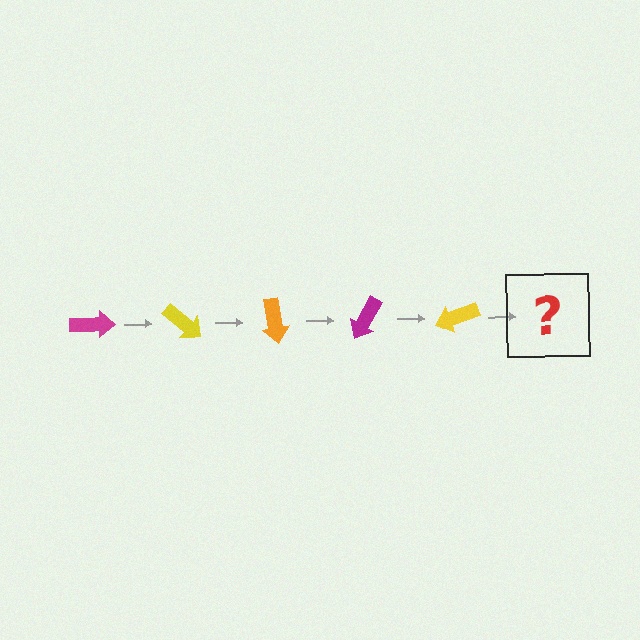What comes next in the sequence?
The next element should be an orange arrow, rotated 200 degrees from the start.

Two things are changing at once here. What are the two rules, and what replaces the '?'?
The two rules are that it rotates 40 degrees each step and the color cycles through magenta, yellow, and orange. The '?' should be an orange arrow, rotated 200 degrees from the start.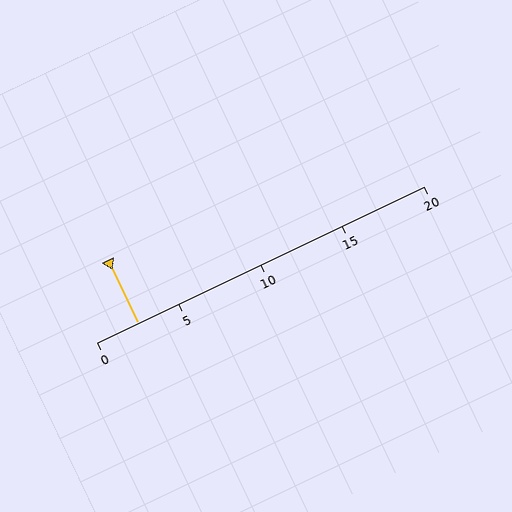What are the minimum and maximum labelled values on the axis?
The axis runs from 0 to 20.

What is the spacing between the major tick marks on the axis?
The major ticks are spaced 5 apart.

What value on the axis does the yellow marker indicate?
The marker indicates approximately 2.5.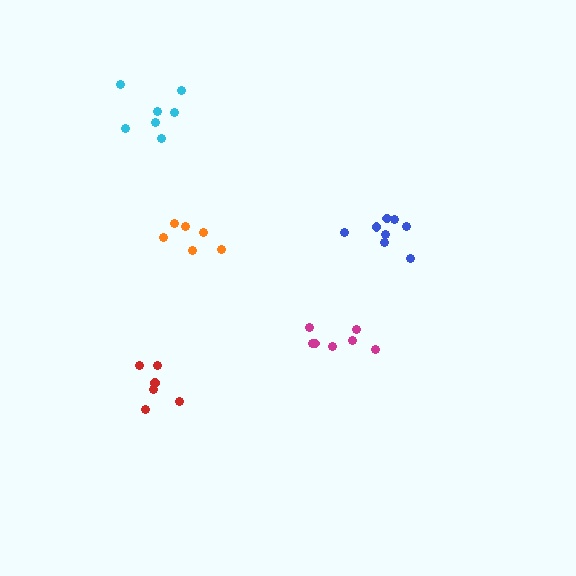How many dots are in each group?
Group 1: 7 dots, Group 2: 8 dots, Group 3: 6 dots, Group 4: 7 dots, Group 5: 6 dots (34 total).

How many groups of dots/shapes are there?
There are 5 groups.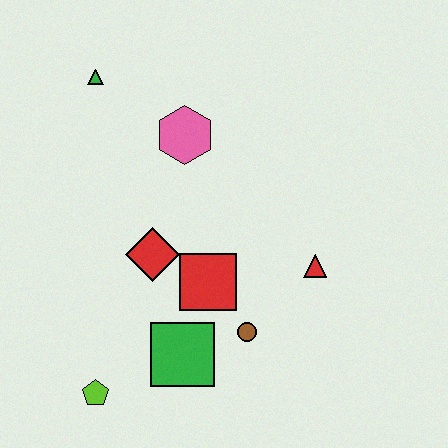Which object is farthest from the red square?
The green triangle is farthest from the red square.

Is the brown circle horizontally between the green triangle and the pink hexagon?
No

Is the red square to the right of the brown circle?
No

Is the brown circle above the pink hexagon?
No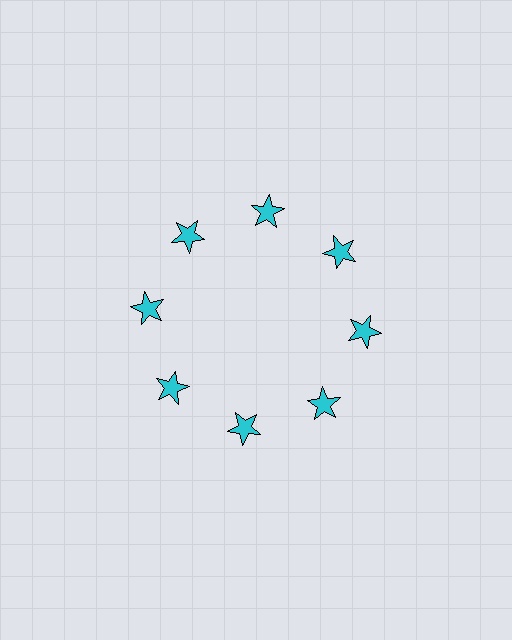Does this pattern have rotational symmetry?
Yes, this pattern has 8-fold rotational symmetry. It looks the same after rotating 45 degrees around the center.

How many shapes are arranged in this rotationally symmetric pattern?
There are 8 shapes, arranged in 8 groups of 1.